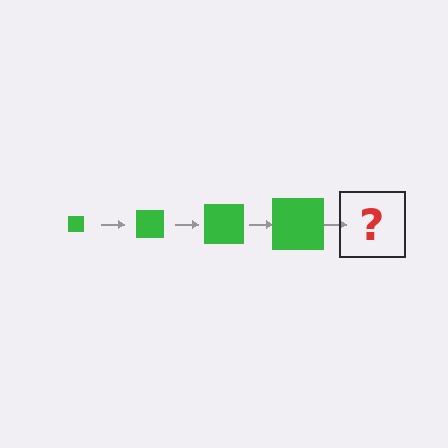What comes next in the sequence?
The next element should be a green square, larger than the previous one.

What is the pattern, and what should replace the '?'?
The pattern is that the square gets progressively larger each step. The '?' should be a green square, larger than the previous one.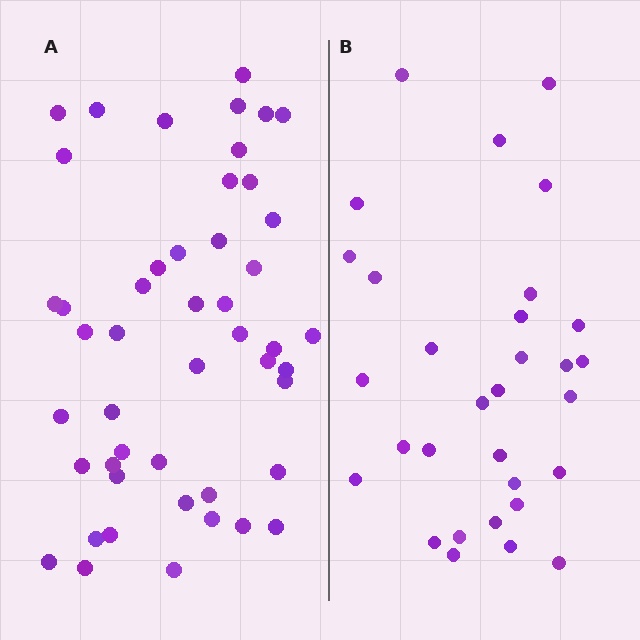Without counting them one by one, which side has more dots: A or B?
Region A (the left region) has more dots.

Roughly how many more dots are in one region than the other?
Region A has approximately 15 more dots than region B.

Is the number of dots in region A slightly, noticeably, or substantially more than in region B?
Region A has substantially more. The ratio is roughly 1.5 to 1.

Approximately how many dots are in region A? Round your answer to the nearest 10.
About 50 dots. (The exact count is 48, which rounds to 50.)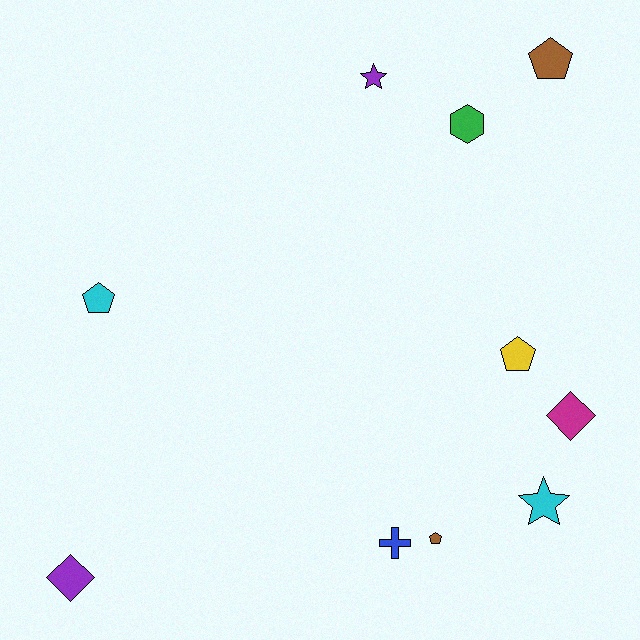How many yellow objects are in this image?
There is 1 yellow object.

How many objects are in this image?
There are 10 objects.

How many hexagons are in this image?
There is 1 hexagon.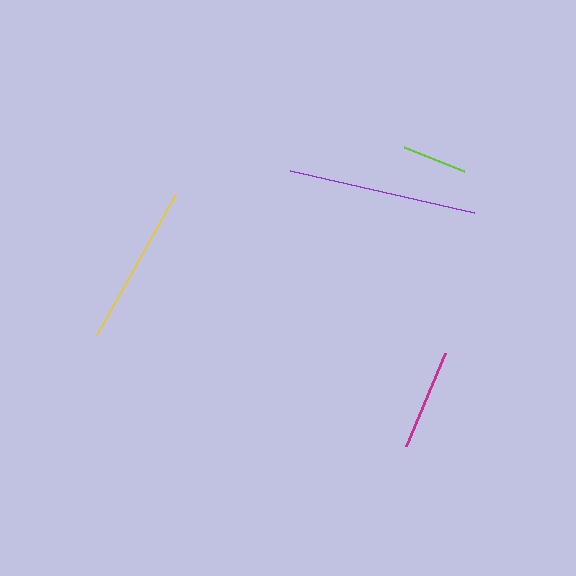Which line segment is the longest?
The purple line is the longest at approximately 189 pixels.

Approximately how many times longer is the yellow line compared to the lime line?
The yellow line is approximately 2.5 times the length of the lime line.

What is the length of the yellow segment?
The yellow segment is approximately 161 pixels long.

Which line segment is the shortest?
The lime line is the shortest at approximately 64 pixels.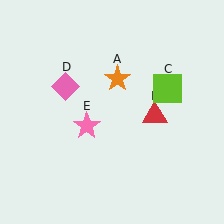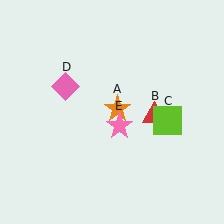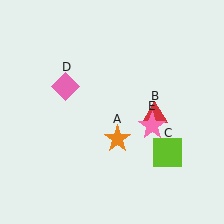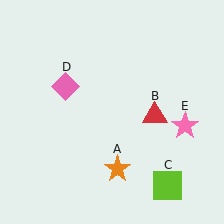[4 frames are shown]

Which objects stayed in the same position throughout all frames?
Red triangle (object B) and pink diamond (object D) remained stationary.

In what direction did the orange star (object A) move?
The orange star (object A) moved down.